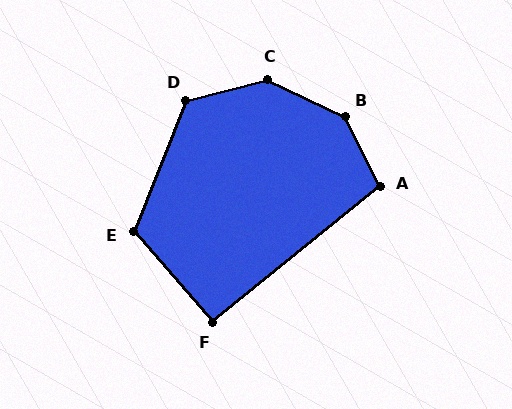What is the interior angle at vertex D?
Approximately 126 degrees (obtuse).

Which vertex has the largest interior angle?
B, at approximately 142 degrees.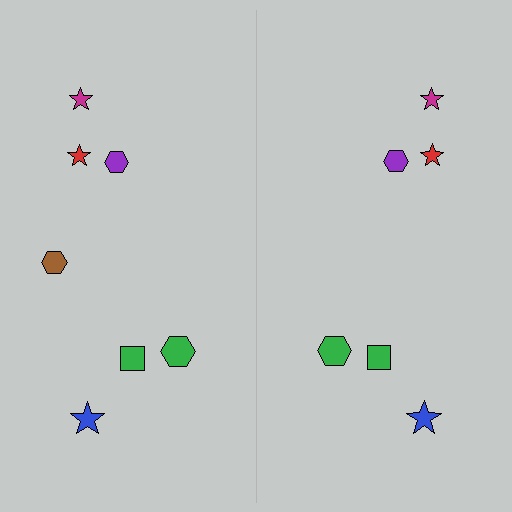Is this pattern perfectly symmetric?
No, the pattern is not perfectly symmetric. A brown hexagon is missing from the right side.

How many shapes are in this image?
There are 13 shapes in this image.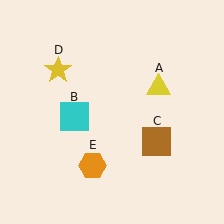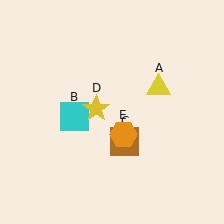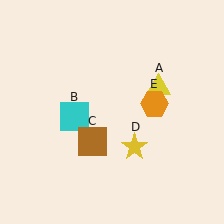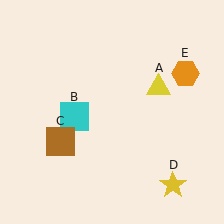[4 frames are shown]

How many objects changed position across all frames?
3 objects changed position: brown square (object C), yellow star (object D), orange hexagon (object E).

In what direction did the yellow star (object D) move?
The yellow star (object D) moved down and to the right.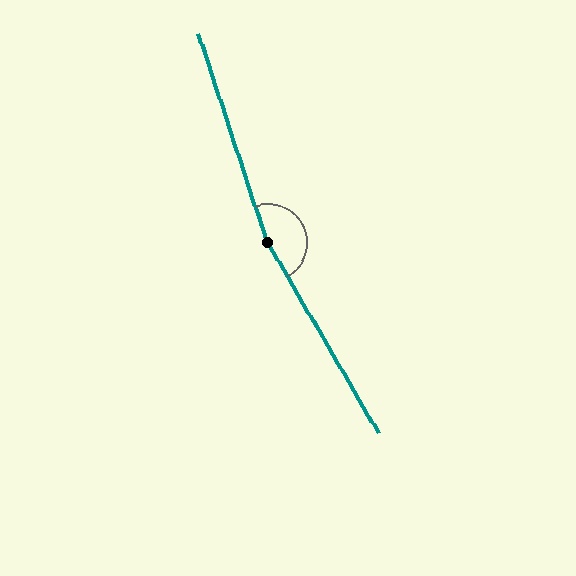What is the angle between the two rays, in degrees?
Approximately 168 degrees.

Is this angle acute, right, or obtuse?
It is obtuse.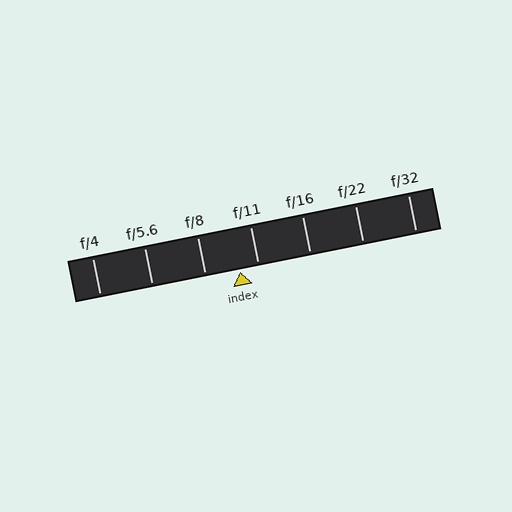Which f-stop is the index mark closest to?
The index mark is closest to f/11.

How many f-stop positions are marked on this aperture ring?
There are 7 f-stop positions marked.